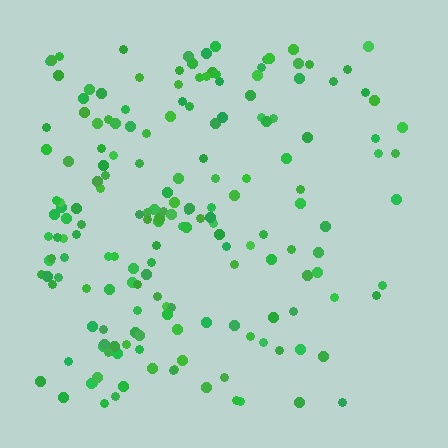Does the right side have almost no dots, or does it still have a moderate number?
Still a moderate number, just noticeably fewer than the left.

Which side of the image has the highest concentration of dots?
The left.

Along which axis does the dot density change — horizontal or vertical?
Horizontal.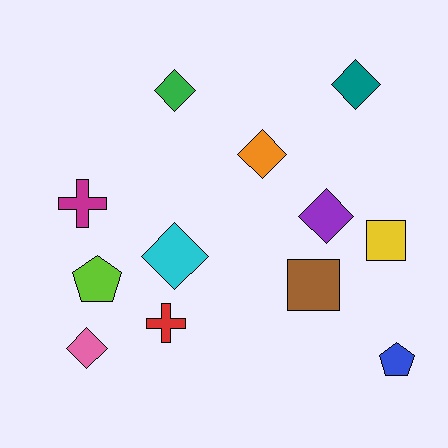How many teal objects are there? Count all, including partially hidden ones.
There is 1 teal object.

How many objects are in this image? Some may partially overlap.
There are 12 objects.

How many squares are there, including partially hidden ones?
There are 2 squares.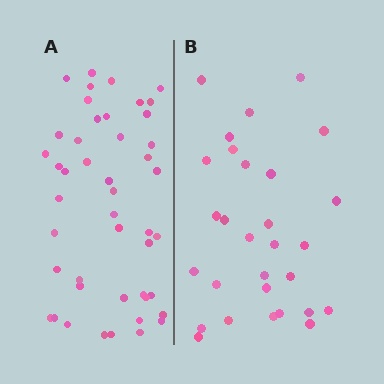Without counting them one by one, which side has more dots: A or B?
Region A (the left region) has more dots.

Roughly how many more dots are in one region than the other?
Region A has approximately 15 more dots than region B.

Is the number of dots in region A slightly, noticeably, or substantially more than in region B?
Region A has substantially more. The ratio is roughly 1.6 to 1.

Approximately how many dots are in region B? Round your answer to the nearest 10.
About 30 dots. (The exact count is 29, which rounds to 30.)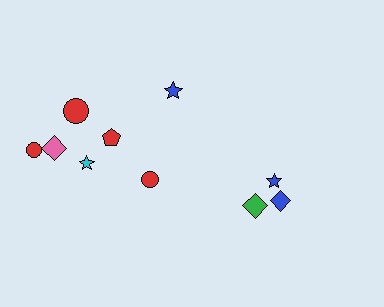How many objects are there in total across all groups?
There are 10 objects.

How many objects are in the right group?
There are 4 objects.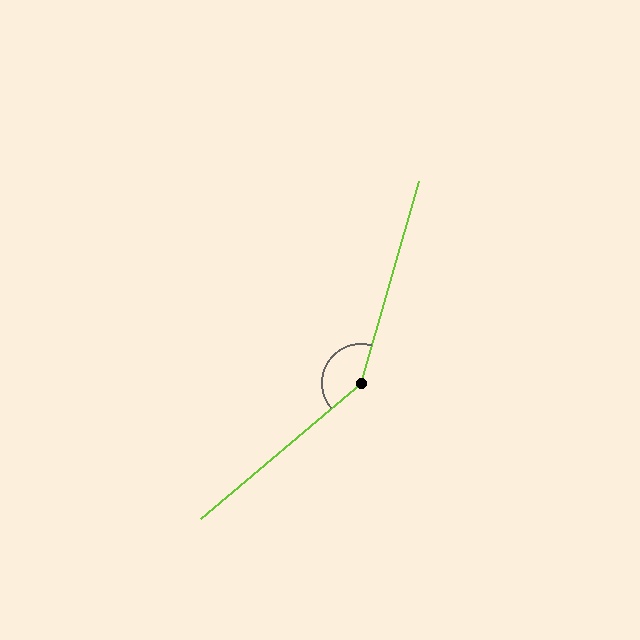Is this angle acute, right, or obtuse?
It is obtuse.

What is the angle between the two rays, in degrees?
Approximately 146 degrees.